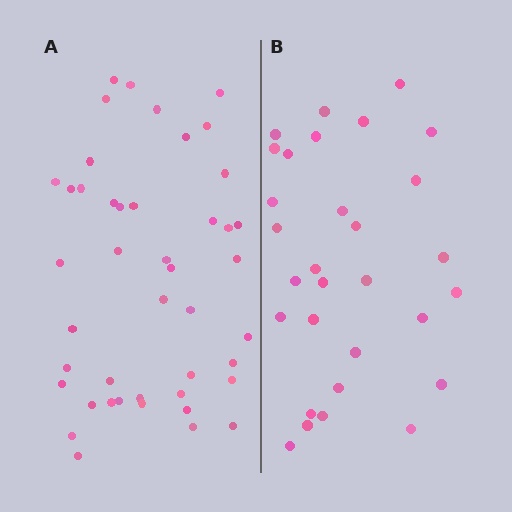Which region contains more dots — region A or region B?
Region A (the left region) has more dots.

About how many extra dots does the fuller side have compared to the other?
Region A has approximately 15 more dots than region B.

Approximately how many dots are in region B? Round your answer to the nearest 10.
About 30 dots.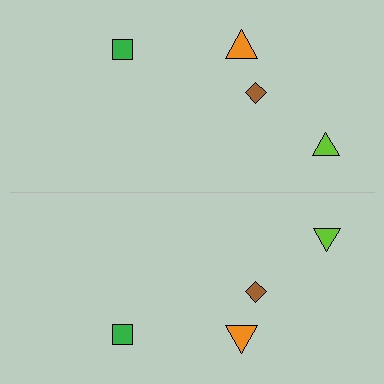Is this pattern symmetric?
Yes, this pattern has bilateral (reflection) symmetry.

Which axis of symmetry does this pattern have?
The pattern has a horizontal axis of symmetry running through the center of the image.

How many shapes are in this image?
There are 8 shapes in this image.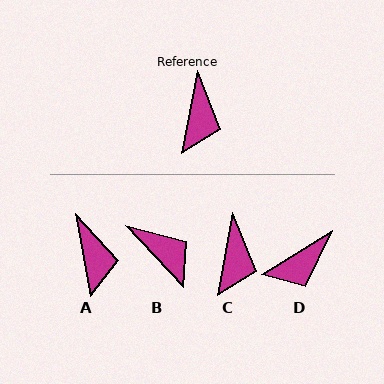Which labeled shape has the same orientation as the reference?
C.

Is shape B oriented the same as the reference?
No, it is off by about 54 degrees.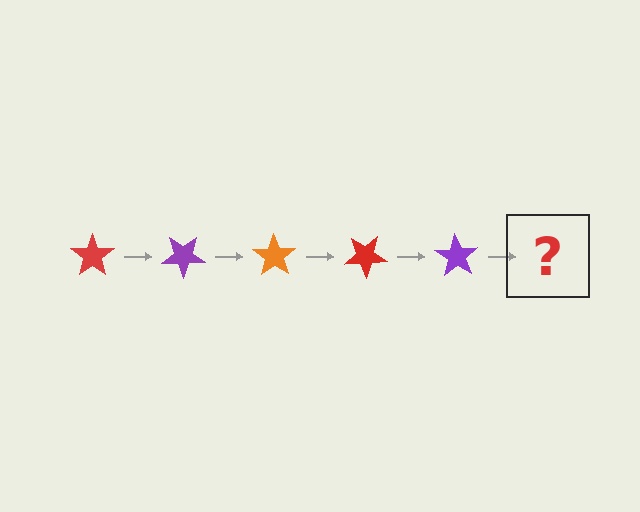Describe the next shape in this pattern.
It should be an orange star, rotated 175 degrees from the start.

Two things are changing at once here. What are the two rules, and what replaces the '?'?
The two rules are that it rotates 35 degrees each step and the color cycles through red, purple, and orange. The '?' should be an orange star, rotated 175 degrees from the start.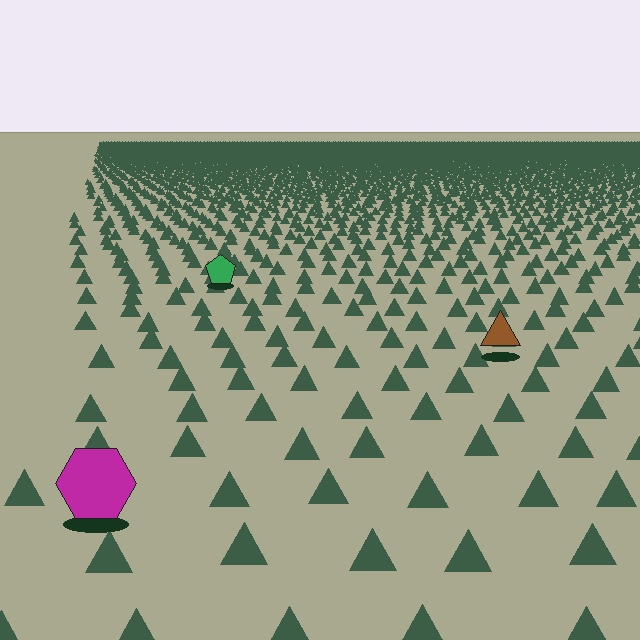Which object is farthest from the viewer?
The green pentagon is farthest from the viewer. It appears smaller and the ground texture around it is denser.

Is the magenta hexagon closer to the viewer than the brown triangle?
Yes. The magenta hexagon is closer — you can tell from the texture gradient: the ground texture is coarser near it.